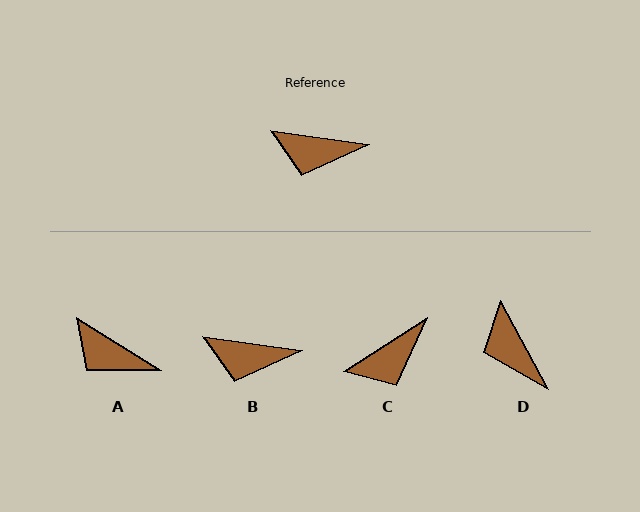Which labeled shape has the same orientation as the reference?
B.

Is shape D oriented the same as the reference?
No, it is off by about 53 degrees.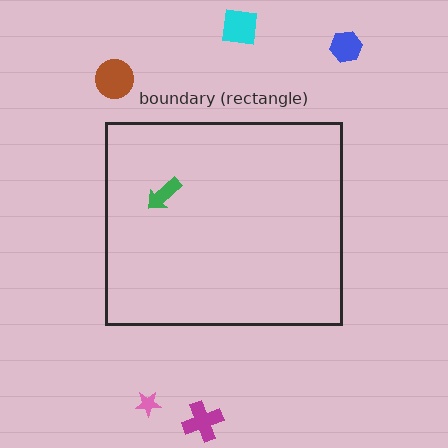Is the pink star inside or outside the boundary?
Outside.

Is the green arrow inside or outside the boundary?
Inside.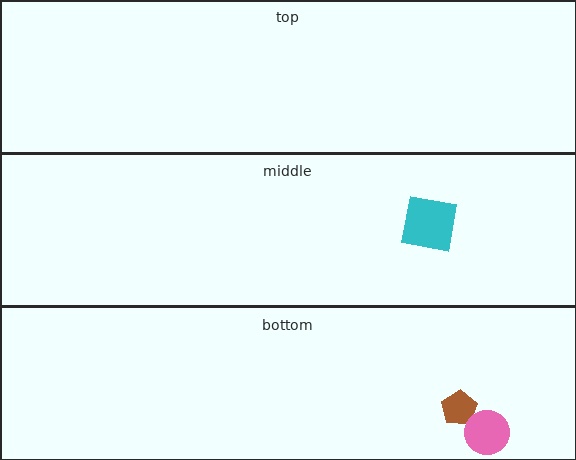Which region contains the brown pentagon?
The bottom region.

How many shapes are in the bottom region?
2.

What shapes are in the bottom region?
The brown pentagon, the pink circle.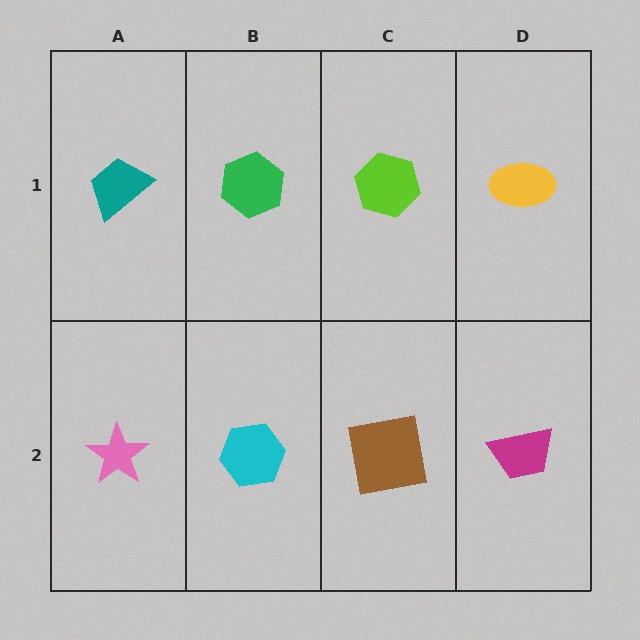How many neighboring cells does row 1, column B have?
3.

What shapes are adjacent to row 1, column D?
A magenta trapezoid (row 2, column D), a lime hexagon (row 1, column C).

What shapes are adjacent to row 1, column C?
A brown square (row 2, column C), a green hexagon (row 1, column B), a yellow ellipse (row 1, column D).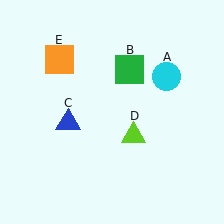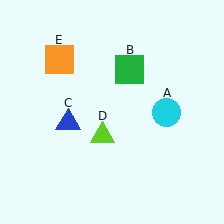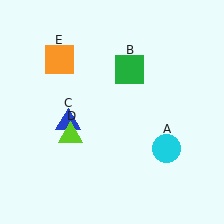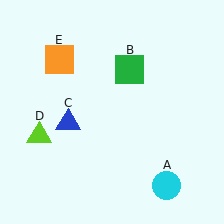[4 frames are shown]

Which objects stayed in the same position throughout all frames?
Green square (object B) and blue triangle (object C) and orange square (object E) remained stationary.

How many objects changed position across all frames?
2 objects changed position: cyan circle (object A), lime triangle (object D).